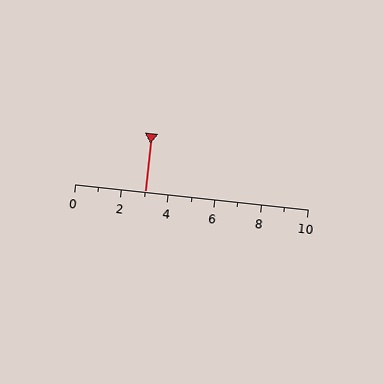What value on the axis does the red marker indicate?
The marker indicates approximately 3.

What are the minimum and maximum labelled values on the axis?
The axis runs from 0 to 10.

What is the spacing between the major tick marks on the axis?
The major ticks are spaced 2 apart.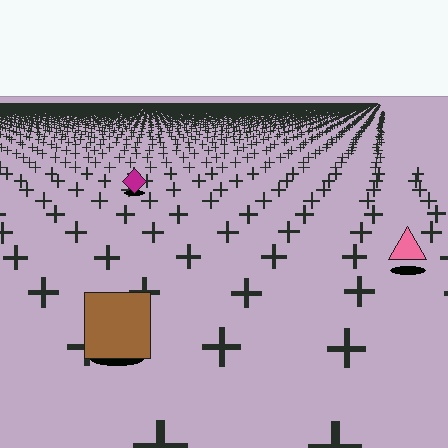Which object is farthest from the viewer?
The magenta diamond is farthest from the viewer. It appears smaller and the ground texture around it is denser.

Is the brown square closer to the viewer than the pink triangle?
Yes. The brown square is closer — you can tell from the texture gradient: the ground texture is coarser near it.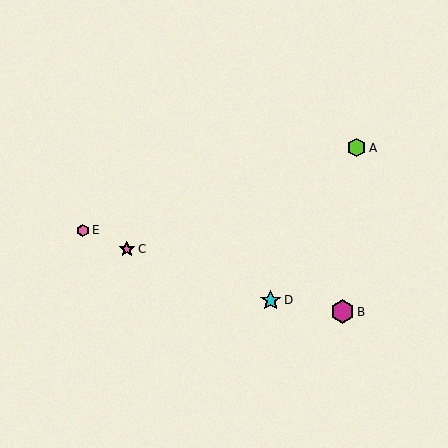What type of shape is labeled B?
Shape B is a magenta hexagon.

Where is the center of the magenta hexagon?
The center of the magenta hexagon is at (342, 312).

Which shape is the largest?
The magenta hexagon (labeled B) is the largest.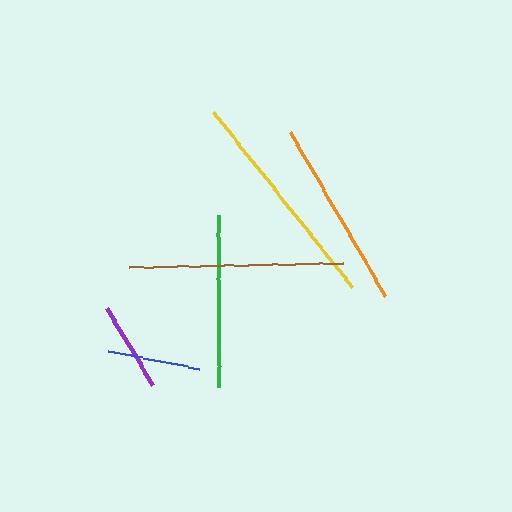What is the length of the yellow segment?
The yellow segment is approximately 224 pixels long.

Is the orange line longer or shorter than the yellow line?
The yellow line is longer than the orange line.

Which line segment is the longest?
The yellow line is the longest at approximately 224 pixels.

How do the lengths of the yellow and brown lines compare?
The yellow and brown lines are approximately the same length.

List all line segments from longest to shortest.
From longest to shortest: yellow, brown, orange, green, blue, purple.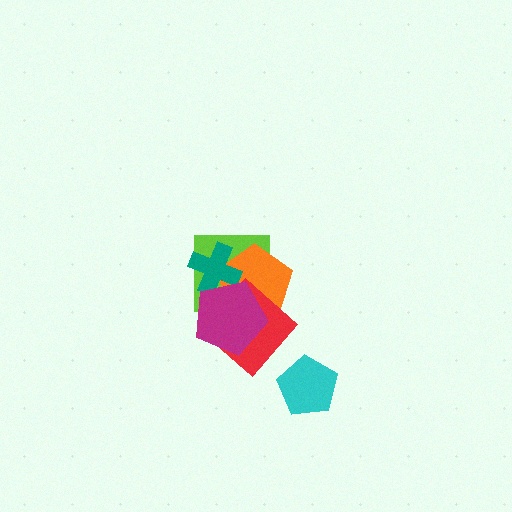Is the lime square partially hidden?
Yes, it is partially covered by another shape.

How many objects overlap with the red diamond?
4 objects overlap with the red diamond.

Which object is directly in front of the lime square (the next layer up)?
The orange pentagon is directly in front of the lime square.